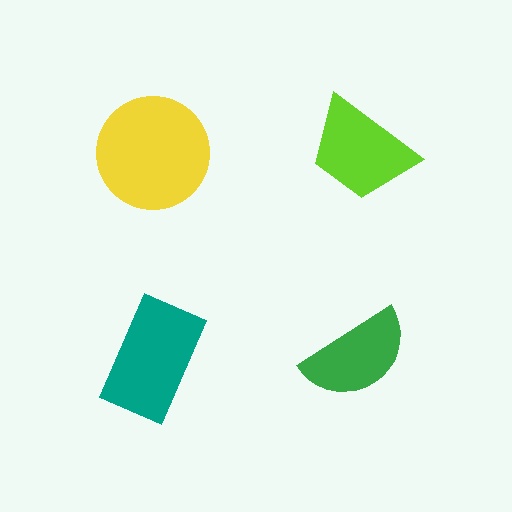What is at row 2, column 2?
A green semicircle.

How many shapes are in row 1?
2 shapes.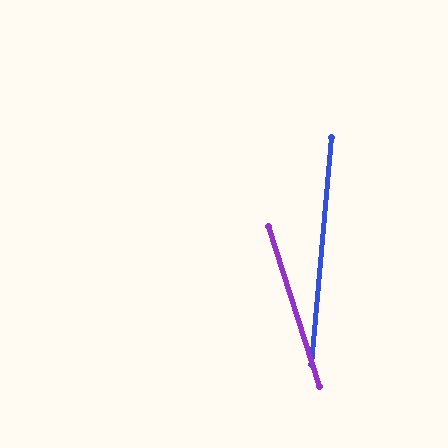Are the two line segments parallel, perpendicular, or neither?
Neither parallel nor perpendicular — they differ by about 23°.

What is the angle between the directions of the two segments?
Approximately 23 degrees.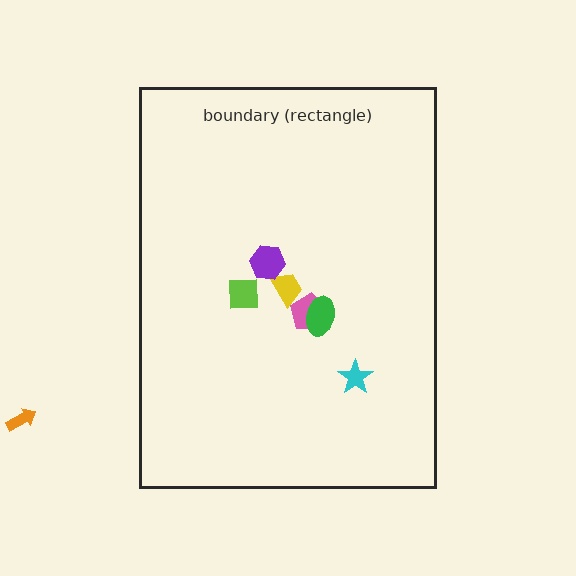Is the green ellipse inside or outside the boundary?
Inside.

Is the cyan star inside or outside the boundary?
Inside.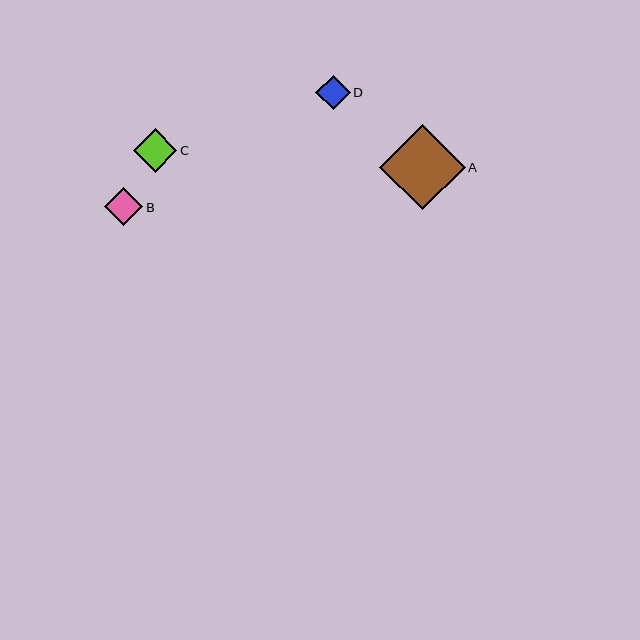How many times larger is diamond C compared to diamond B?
Diamond C is approximately 1.1 times the size of diamond B.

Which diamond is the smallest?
Diamond D is the smallest with a size of approximately 34 pixels.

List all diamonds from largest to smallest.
From largest to smallest: A, C, B, D.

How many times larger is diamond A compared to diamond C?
Diamond A is approximately 2.0 times the size of diamond C.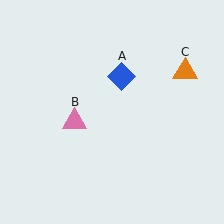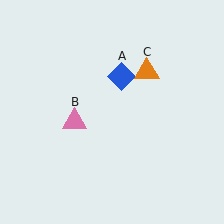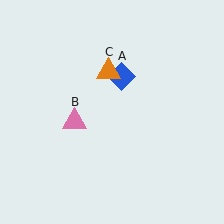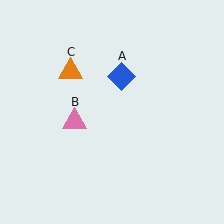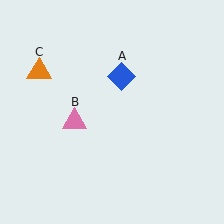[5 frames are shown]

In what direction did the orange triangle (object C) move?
The orange triangle (object C) moved left.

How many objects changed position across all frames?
1 object changed position: orange triangle (object C).